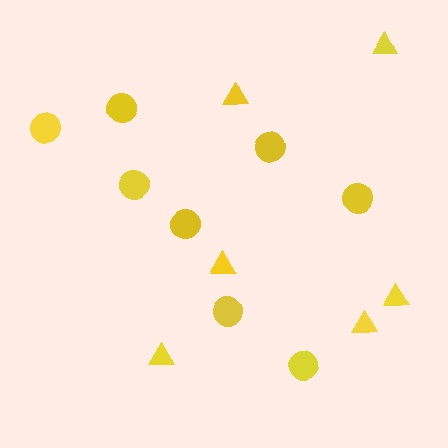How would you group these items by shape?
There are 2 groups: one group of circles (8) and one group of triangles (6).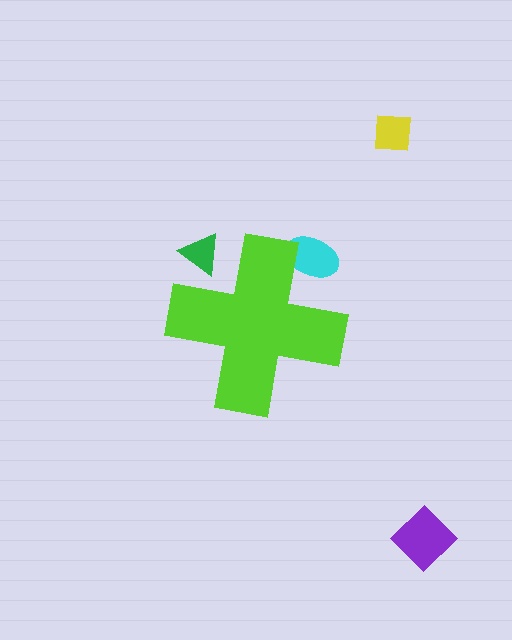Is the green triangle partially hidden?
Yes, the green triangle is partially hidden behind the lime cross.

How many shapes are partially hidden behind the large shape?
2 shapes are partially hidden.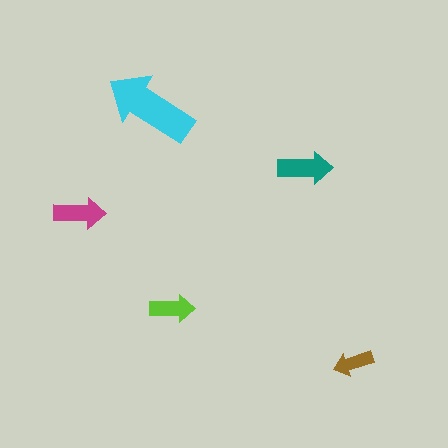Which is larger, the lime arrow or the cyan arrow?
The cyan one.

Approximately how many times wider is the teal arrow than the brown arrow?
About 1.5 times wider.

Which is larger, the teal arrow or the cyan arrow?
The cyan one.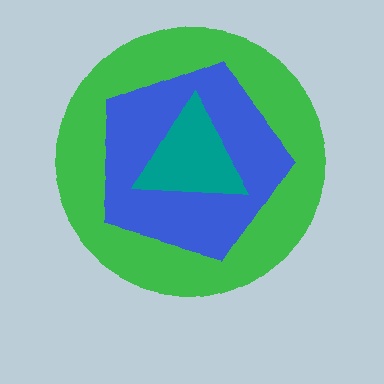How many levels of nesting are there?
3.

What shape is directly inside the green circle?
The blue pentagon.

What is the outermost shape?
The green circle.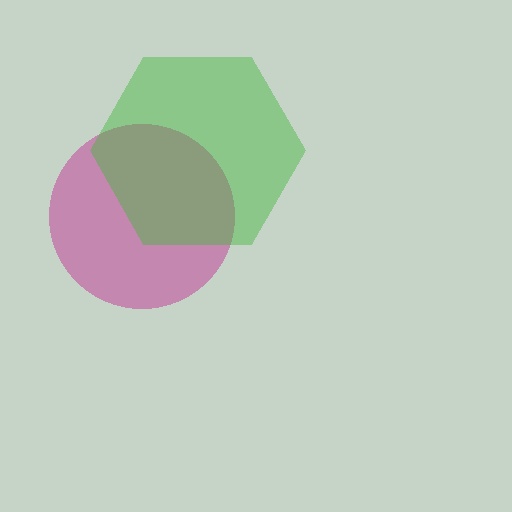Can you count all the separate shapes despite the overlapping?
Yes, there are 2 separate shapes.